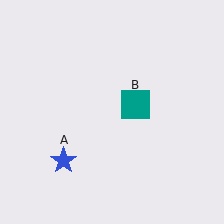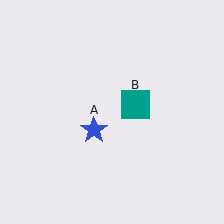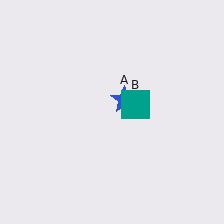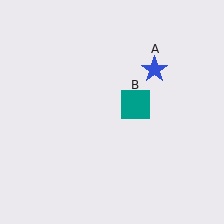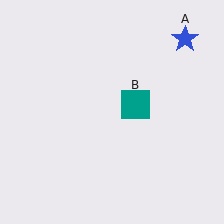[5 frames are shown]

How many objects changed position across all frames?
1 object changed position: blue star (object A).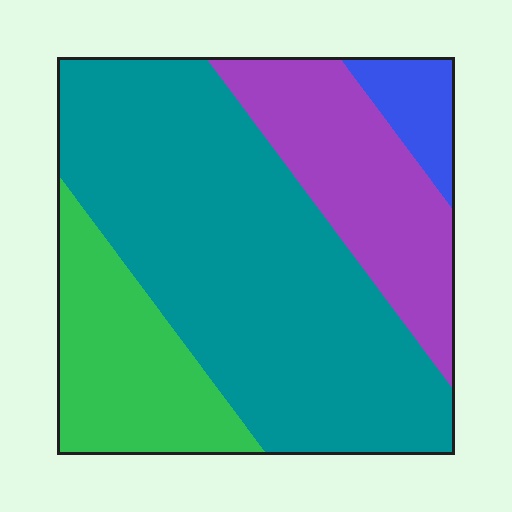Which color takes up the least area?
Blue, at roughly 5%.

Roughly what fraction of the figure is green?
Green takes up about one fifth (1/5) of the figure.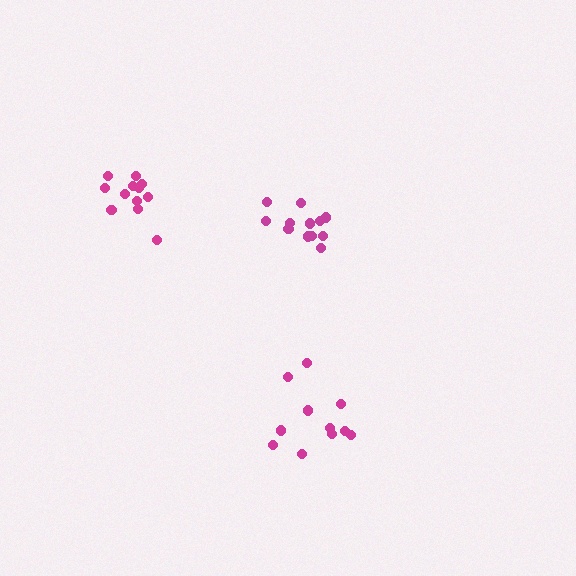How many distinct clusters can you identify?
There are 3 distinct clusters.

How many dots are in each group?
Group 1: 12 dots, Group 2: 11 dots, Group 3: 12 dots (35 total).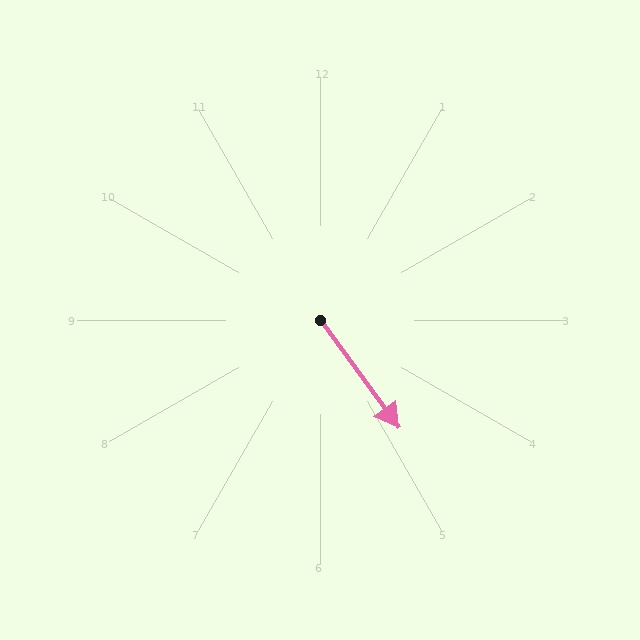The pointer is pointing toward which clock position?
Roughly 5 o'clock.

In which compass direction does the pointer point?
Southeast.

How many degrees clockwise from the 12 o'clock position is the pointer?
Approximately 144 degrees.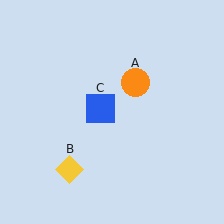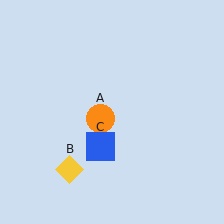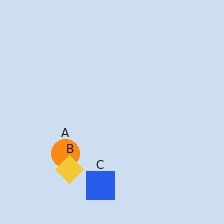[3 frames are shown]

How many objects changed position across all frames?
2 objects changed position: orange circle (object A), blue square (object C).